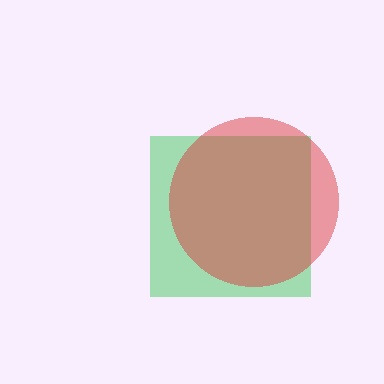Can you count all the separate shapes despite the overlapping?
Yes, there are 2 separate shapes.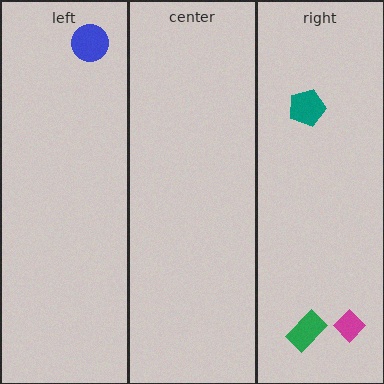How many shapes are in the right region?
3.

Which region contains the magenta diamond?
The right region.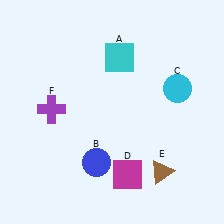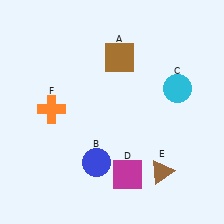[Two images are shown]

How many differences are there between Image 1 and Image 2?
There are 2 differences between the two images.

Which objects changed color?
A changed from cyan to brown. F changed from purple to orange.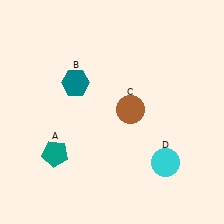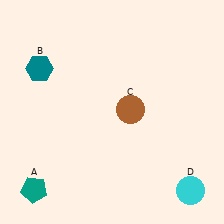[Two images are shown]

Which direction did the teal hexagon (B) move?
The teal hexagon (B) moved left.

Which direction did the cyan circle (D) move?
The cyan circle (D) moved down.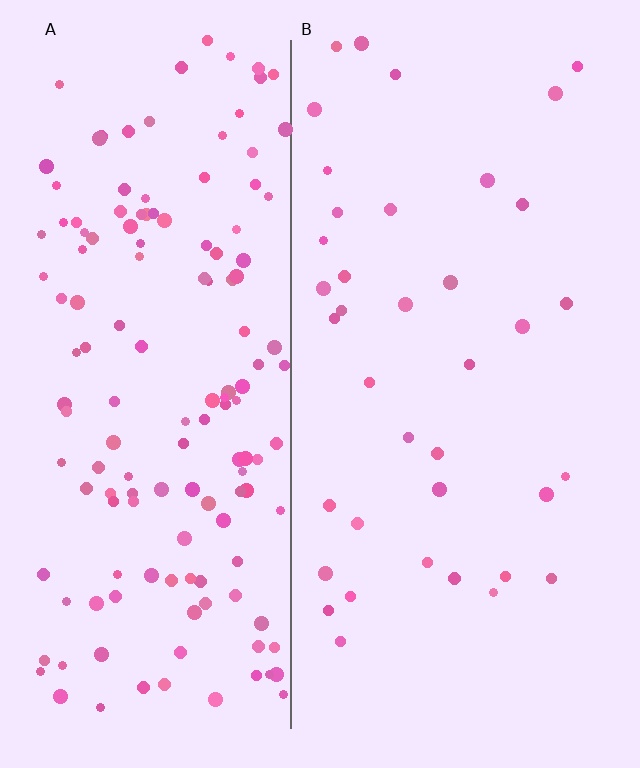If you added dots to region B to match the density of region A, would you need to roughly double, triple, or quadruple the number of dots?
Approximately quadruple.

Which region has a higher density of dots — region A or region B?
A (the left).